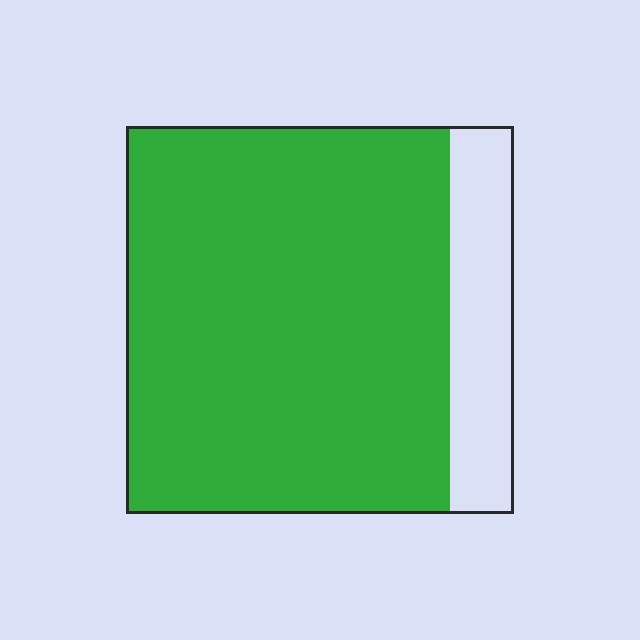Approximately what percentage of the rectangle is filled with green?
Approximately 85%.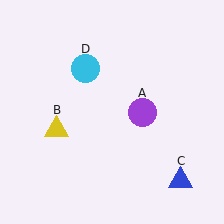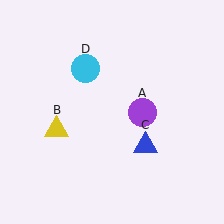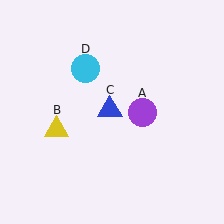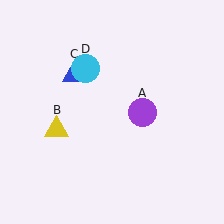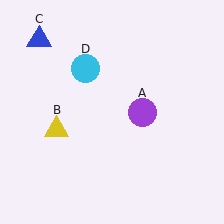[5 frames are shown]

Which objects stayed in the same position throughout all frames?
Purple circle (object A) and yellow triangle (object B) and cyan circle (object D) remained stationary.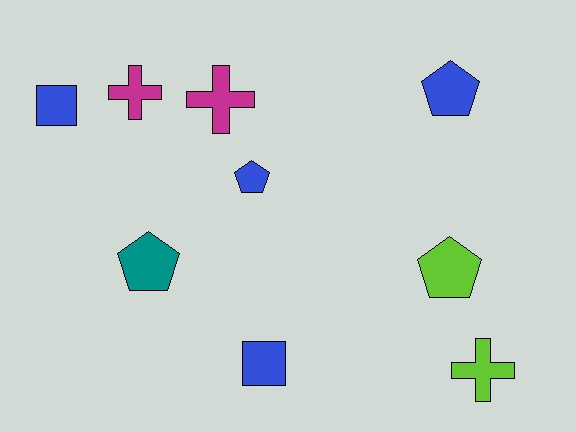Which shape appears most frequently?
Pentagon, with 4 objects.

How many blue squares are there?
There are 2 blue squares.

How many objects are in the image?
There are 9 objects.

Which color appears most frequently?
Blue, with 4 objects.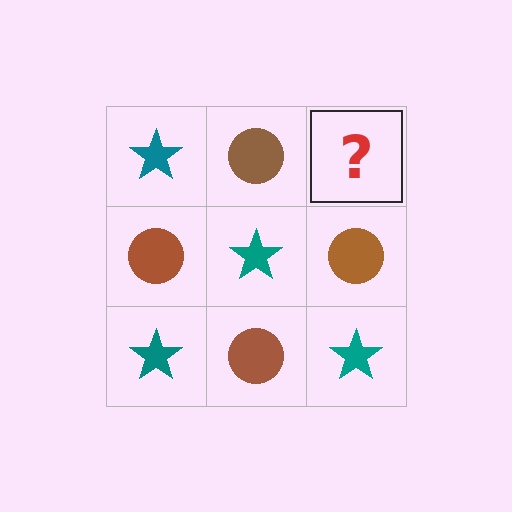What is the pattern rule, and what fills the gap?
The rule is that it alternates teal star and brown circle in a checkerboard pattern. The gap should be filled with a teal star.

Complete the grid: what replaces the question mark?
The question mark should be replaced with a teal star.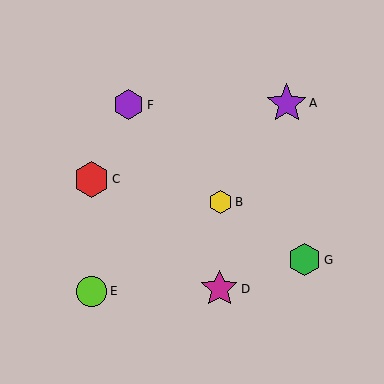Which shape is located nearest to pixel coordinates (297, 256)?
The green hexagon (labeled G) at (305, 260) is nearest to that location.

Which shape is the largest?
The purple star (labeled A) is the largest.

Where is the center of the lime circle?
The center of the lime circle is at (92, 291).